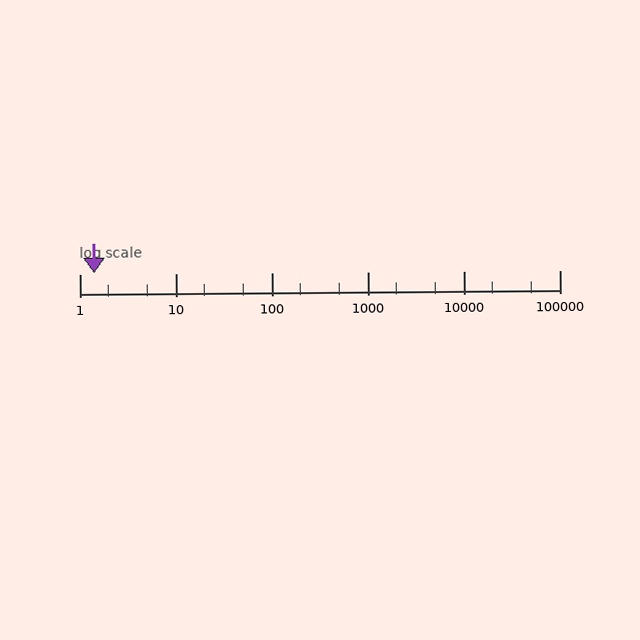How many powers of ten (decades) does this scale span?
The scale spans 5 decades, from 1 to 100000.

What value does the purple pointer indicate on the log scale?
The pointer indicates approximately 1.4.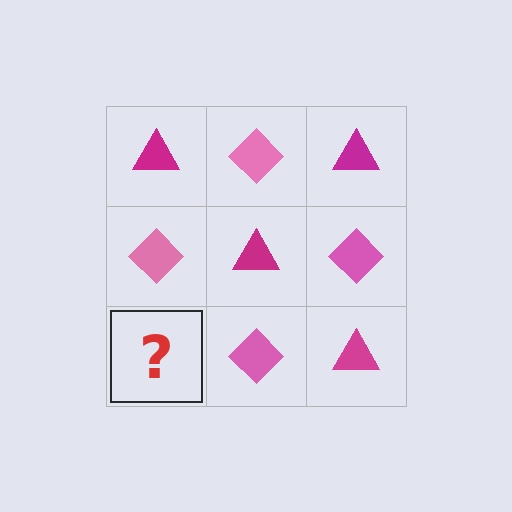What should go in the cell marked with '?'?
The missing cell should contain a magenta triangle.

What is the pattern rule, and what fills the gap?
The rule is that it alternates magenta triangle and pink diamond in a checkerboard pattern. The gap should be filled with a magenta triangle.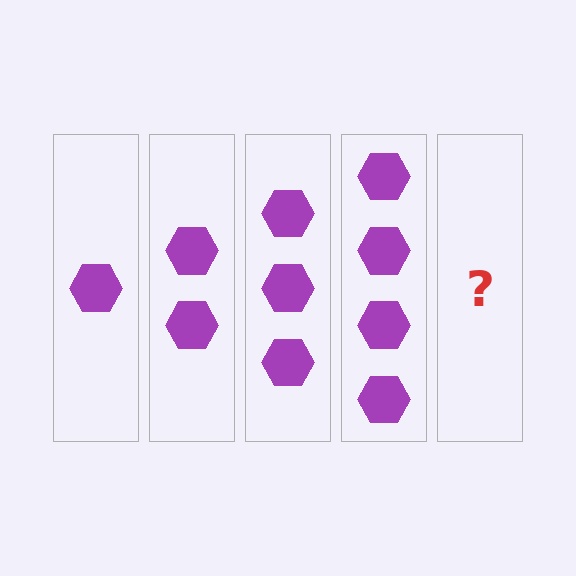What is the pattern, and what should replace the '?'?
The pattern is that each step adds one more hexagon. The '?' should be 5 hexagons.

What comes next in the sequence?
The next element should be 5 hexagons.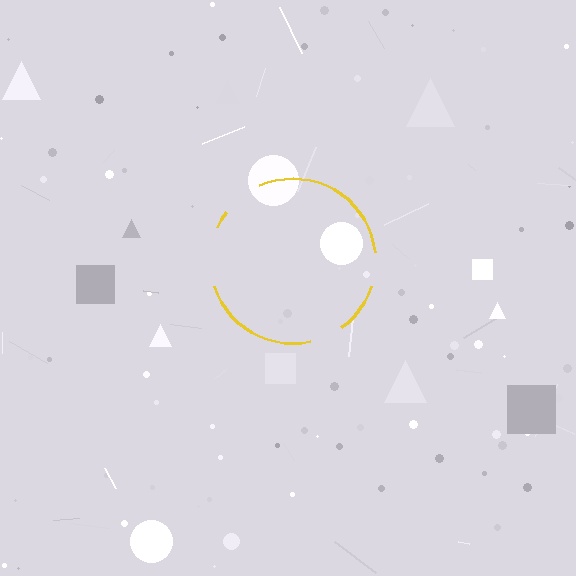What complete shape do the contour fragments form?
The contour fragments form a circle.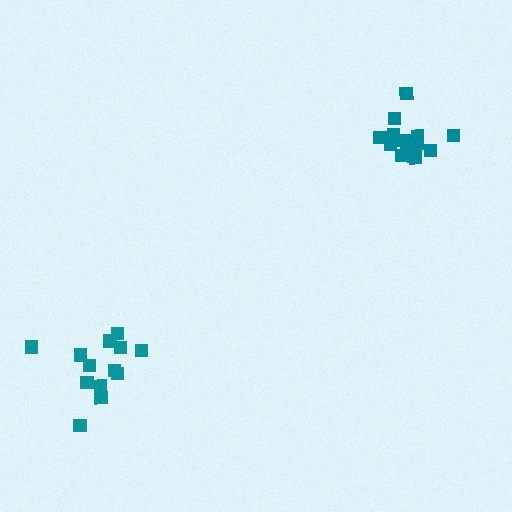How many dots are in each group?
Group 1: 13 dots, Group 2: 16 dots (29 total).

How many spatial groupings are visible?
There are 2 spatial groupings.